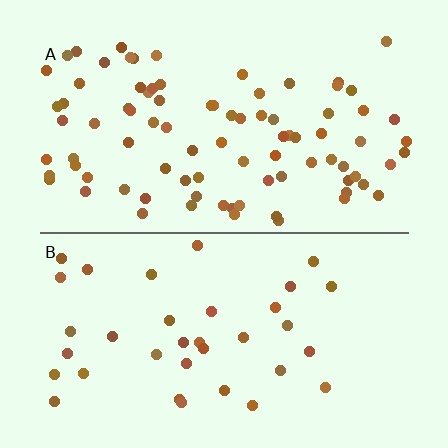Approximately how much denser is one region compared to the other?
Approximately 2.4× — region A over region B.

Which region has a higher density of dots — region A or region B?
A (the top).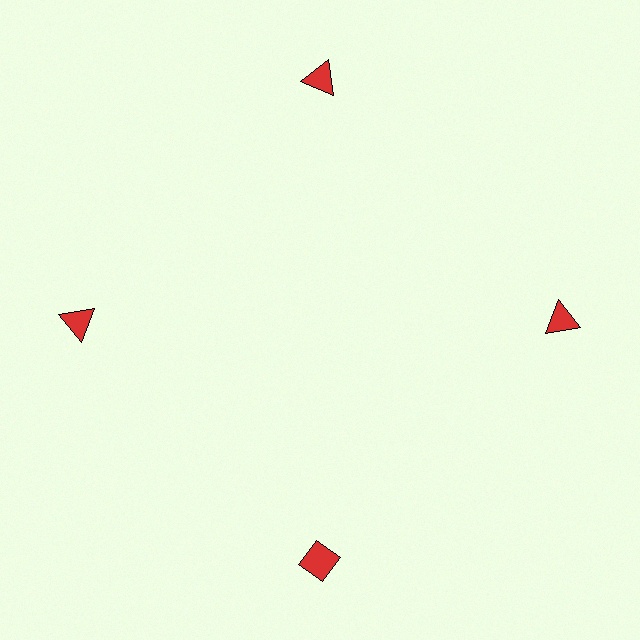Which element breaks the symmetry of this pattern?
The red diamond at roughly the 6 o'clock position breaks the symmetry. All other shapes are red triangles.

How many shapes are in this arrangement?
There are 4 shapes arranged in a ring pattern.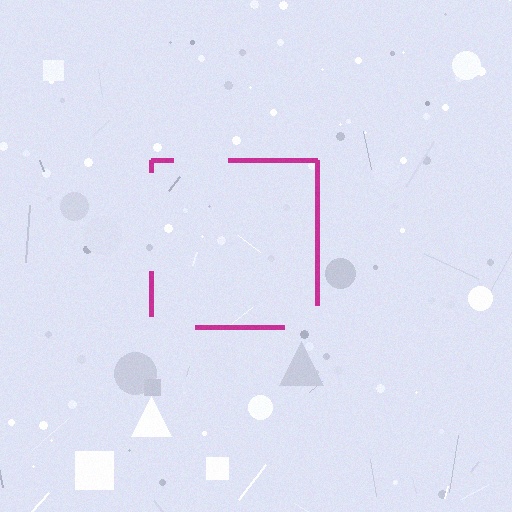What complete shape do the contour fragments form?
The contour fragments form a square.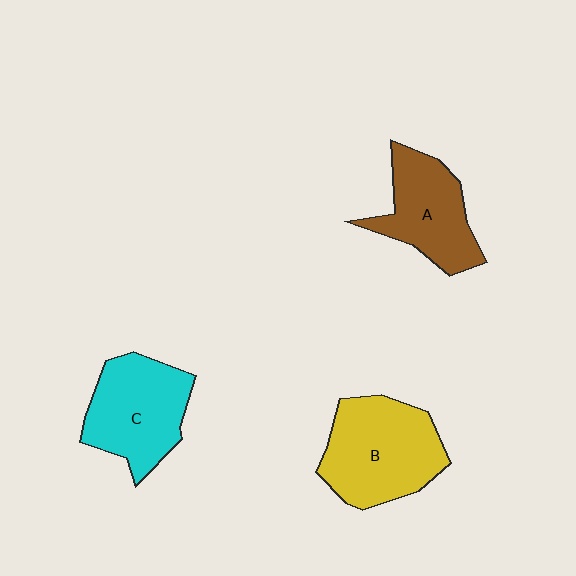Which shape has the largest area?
Shape B (yellow).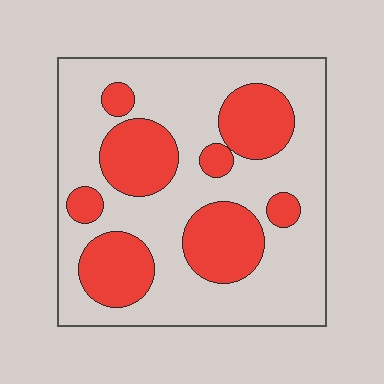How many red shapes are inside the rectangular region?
8.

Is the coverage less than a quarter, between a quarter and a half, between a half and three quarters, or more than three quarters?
Between a quarter and a half.